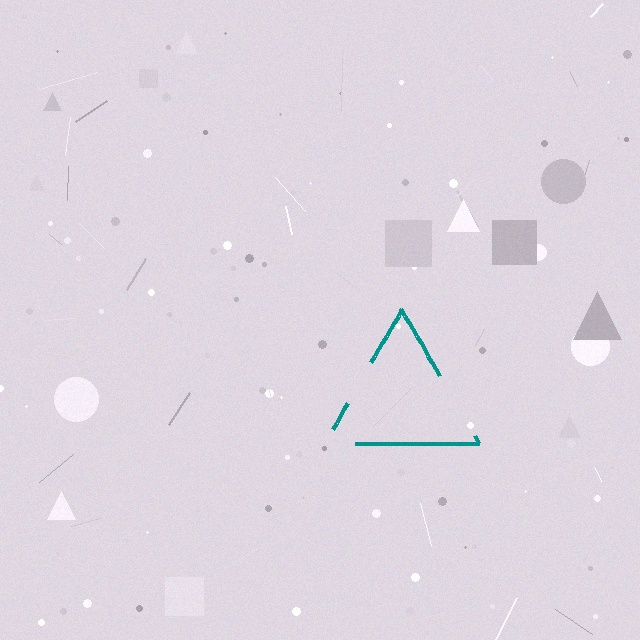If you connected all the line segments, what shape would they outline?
They would outline a triangle.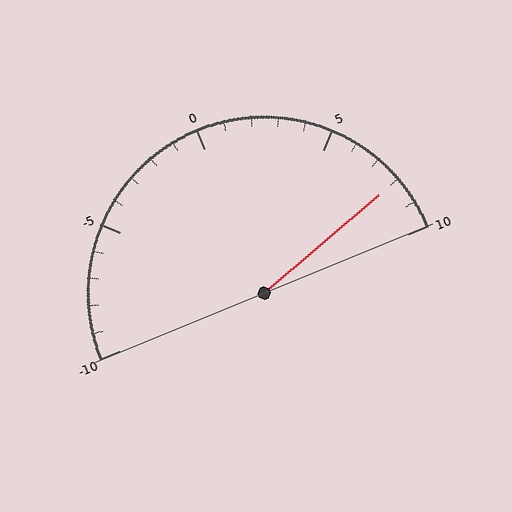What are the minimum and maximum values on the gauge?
The gauge ranges from -10 to 10.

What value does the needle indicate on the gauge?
The needle indicates approximately 8.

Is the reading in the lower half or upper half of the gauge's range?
The reading is in the upper half of the range (-10 to 10).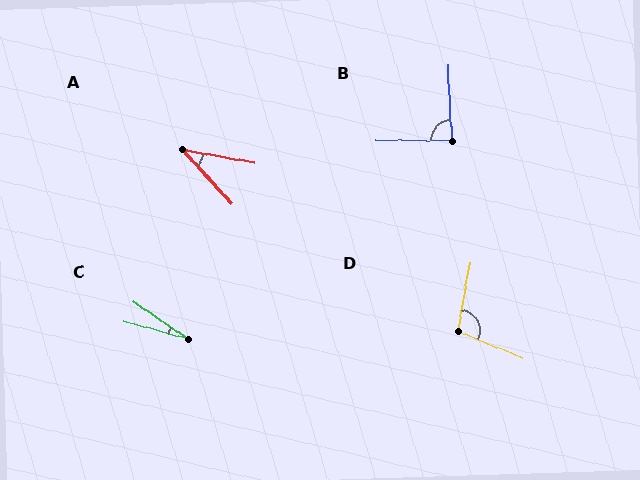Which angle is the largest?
D, at approximately 102 degrees.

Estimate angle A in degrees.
Approximately 38 degrees.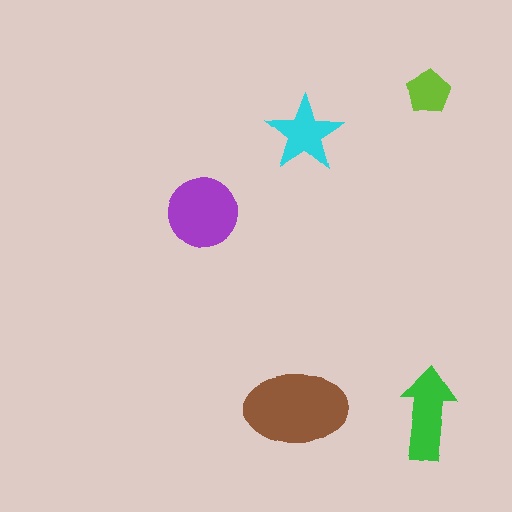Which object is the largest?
The brown ellipse.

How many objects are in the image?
There are 5 objects in the image.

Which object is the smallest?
The lime pentagon.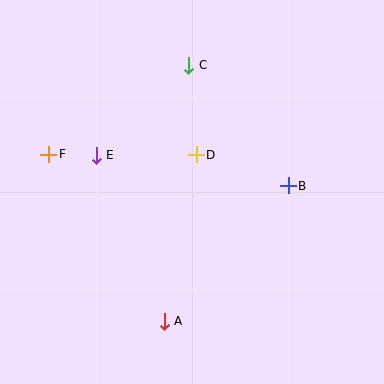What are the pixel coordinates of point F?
Point F is at (49, 154).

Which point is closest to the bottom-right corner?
Point B is closest to the bottom-right corner.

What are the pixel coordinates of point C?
Point C is at (189, 65).